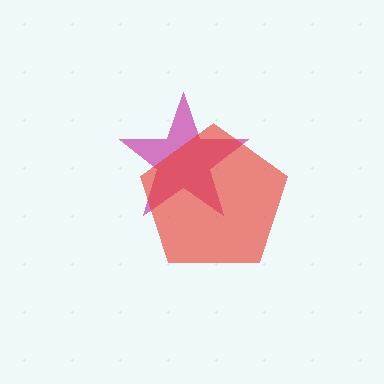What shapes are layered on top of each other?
The layered shapes are: a magenta star, a red pentagon.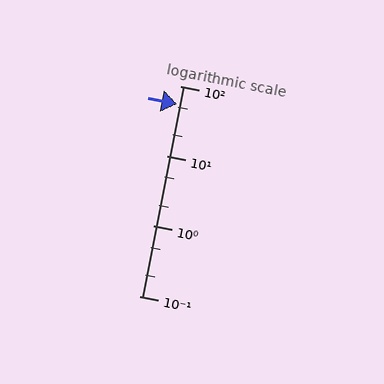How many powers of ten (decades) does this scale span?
The scale spans 3 decades, from 0.1 to 100.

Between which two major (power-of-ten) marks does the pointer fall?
The pointer is between 10 and 100.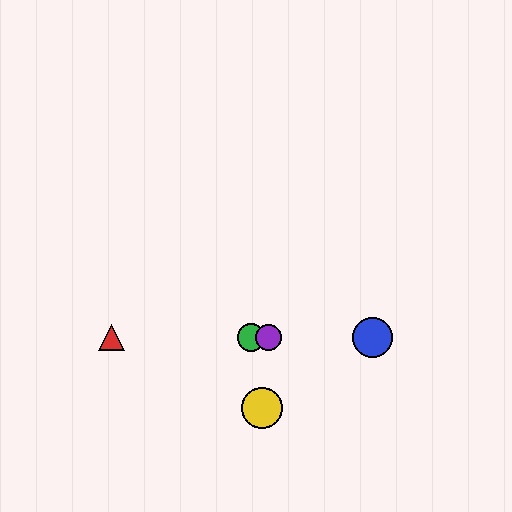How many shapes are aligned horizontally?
4 shapes (the red triangle, the blue circle, the green circle, the purple circle) are aligned horizontally.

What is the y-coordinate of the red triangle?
The red triangle is at y≈337.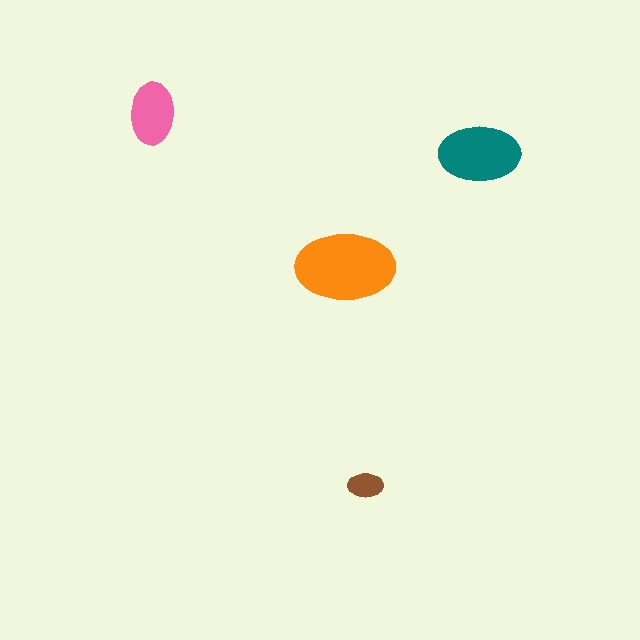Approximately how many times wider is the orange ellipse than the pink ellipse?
About 1.5 times wider.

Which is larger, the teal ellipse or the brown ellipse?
The teal one.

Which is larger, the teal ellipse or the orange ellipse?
The orange one.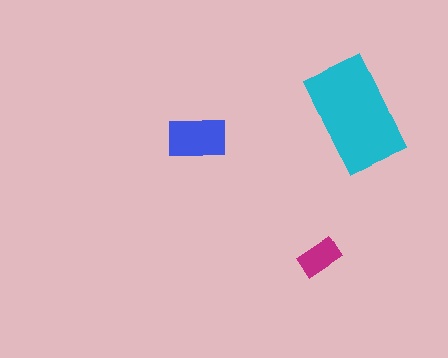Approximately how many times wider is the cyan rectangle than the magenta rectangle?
About 2.5 times wider.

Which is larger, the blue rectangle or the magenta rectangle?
The blue one.